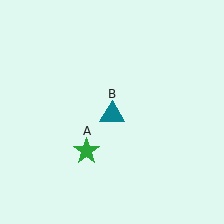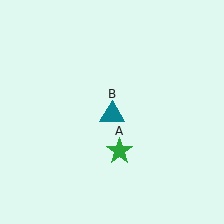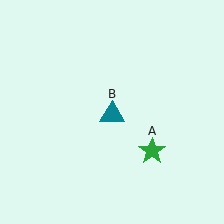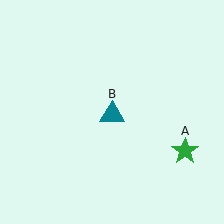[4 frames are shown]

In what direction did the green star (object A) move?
The green star (object A) moved right.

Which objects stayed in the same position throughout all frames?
Teal triangle (object B) remained stationary.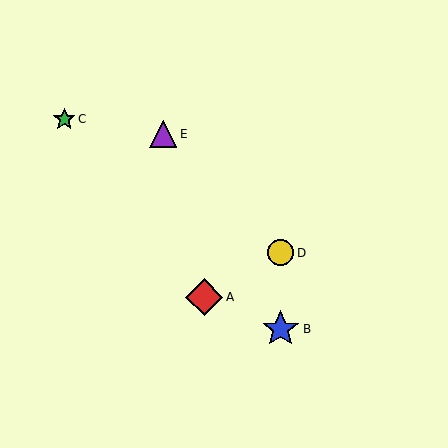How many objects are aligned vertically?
2 objects (B, D) are aligned vertically.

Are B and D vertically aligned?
Yes, both are at x≈281.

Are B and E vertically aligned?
No, B is at x≈281 and E is at x≈163.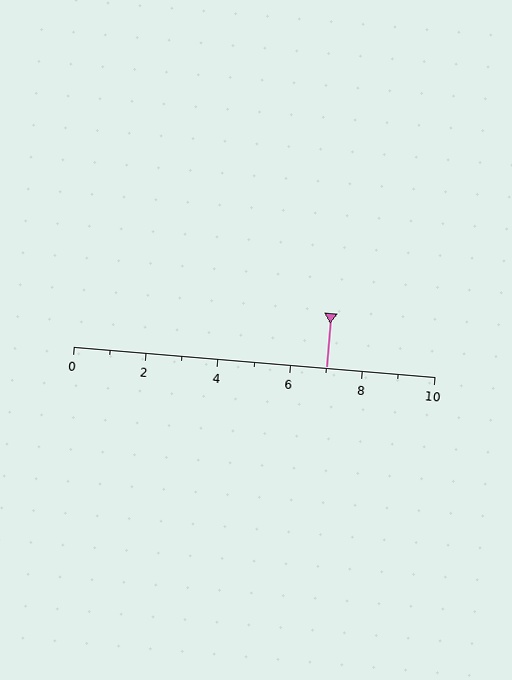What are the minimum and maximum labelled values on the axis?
The axis runs from 0 to 10.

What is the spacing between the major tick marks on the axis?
The major ticks are spaced 2 apart.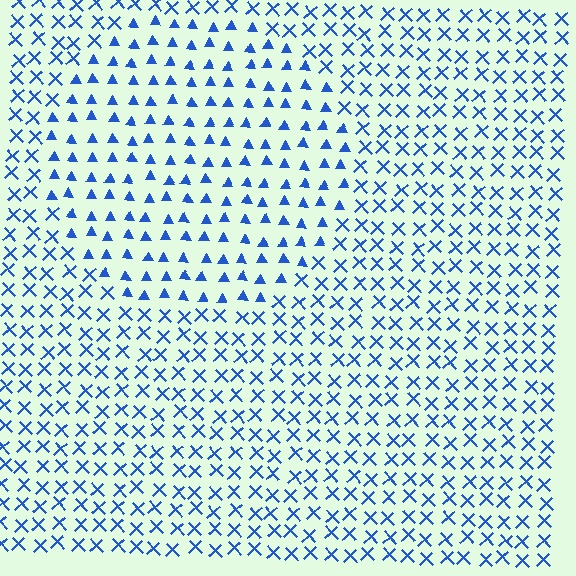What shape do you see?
I see a circle.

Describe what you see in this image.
The image is filled with small blue elements arranged in a uniform grid. A circle-shaped region contains triangles, while the surrounding area contains X marks. The boundary is defined purely by the change in element shape.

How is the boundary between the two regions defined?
The boundary is defined by a change in element shape: triangles inside vs. X marks outside. All elements share the same color and spacing.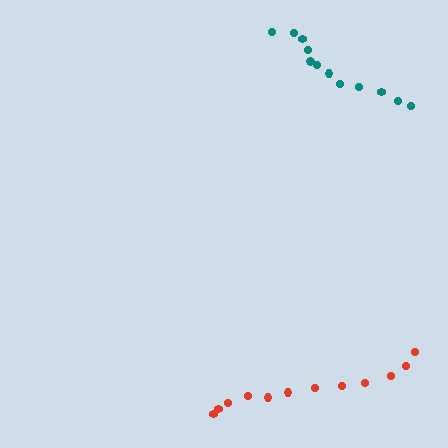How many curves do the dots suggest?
There are 2 distinct paths.